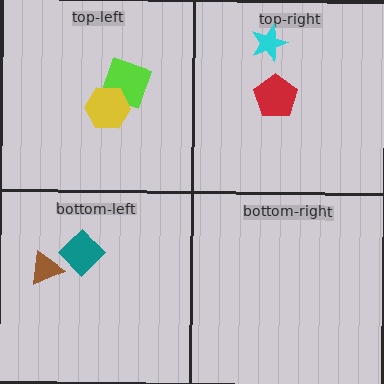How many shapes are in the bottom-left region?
2.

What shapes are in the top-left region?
The lime square, the yellow hexagon.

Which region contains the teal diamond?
The bottom-left region.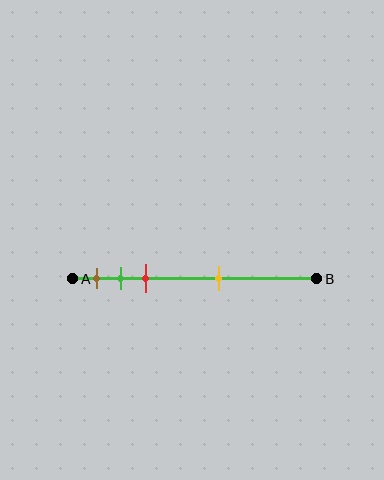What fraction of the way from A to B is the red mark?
The red mark is approximately 30% (0.3) of the way from A to B.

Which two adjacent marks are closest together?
The green and red marks are the closest adjacent pair.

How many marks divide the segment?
There are 4 marks dividing the segment.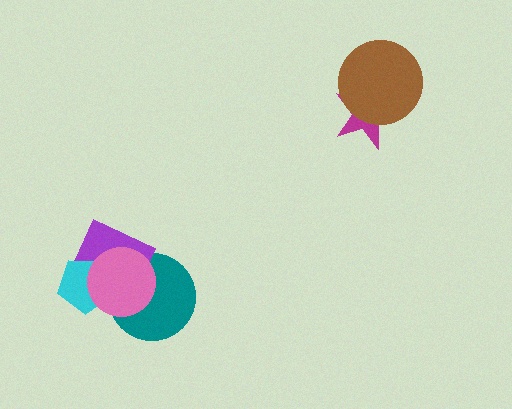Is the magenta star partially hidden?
Yes, it is partially covered by another shape.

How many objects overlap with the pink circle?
3 objects overlap with the pink circle.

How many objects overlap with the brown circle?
1 object overlaps with the brown circle.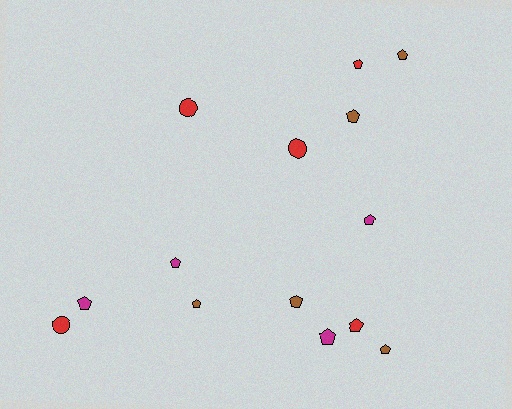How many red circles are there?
There are 3 red circles.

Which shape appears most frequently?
Pentagon, with 11 objects.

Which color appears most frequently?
Red, with 5 objects.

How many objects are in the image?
There are 14 objects.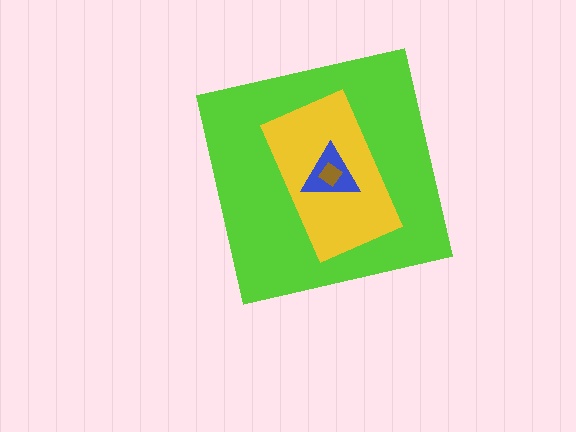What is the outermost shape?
The lime square.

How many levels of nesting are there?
4.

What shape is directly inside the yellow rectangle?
The blue triangle.